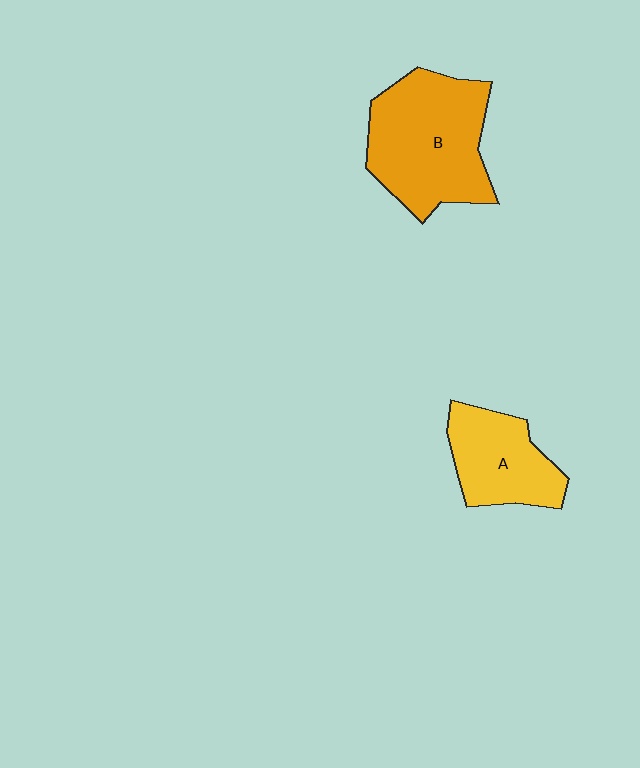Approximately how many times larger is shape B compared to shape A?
Approximately 1.6 times.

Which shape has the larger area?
Shape B (orange).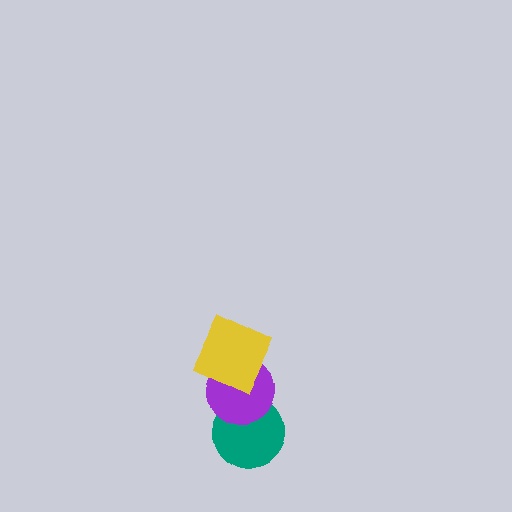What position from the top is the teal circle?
The teal circle is 3rd from the top.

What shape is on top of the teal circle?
The purple circle is on top of the teal circle.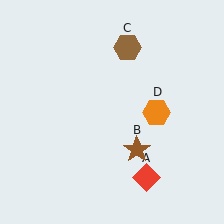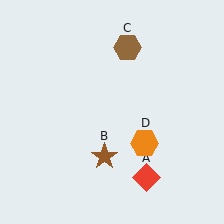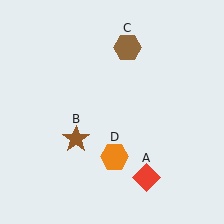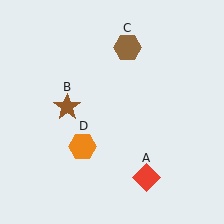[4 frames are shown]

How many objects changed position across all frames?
2 objects changed position: brown star (object B), orange hexagon (object D).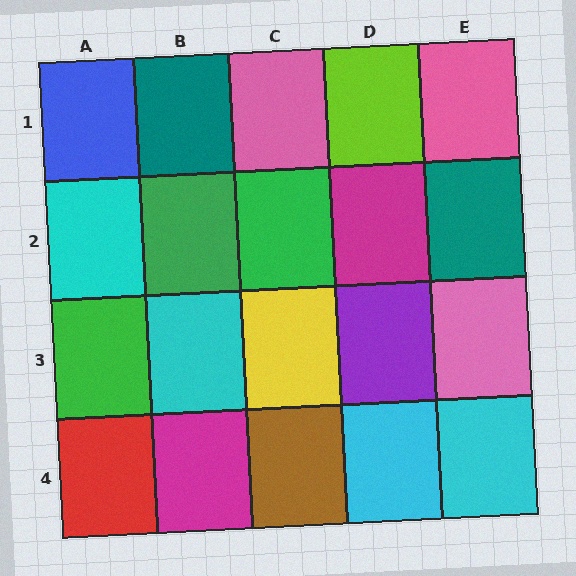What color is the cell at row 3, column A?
Green.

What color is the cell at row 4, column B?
Magenta.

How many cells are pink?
3 cells are pink.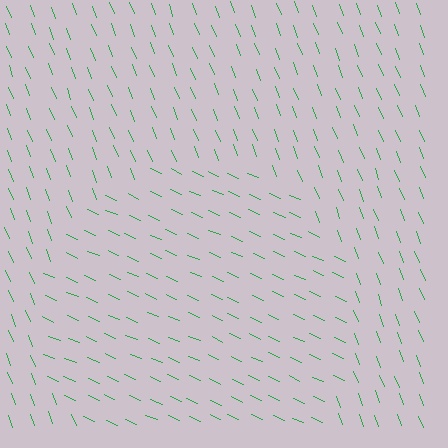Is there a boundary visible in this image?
Yes, there is a texture boundary formed by a change in line orientation.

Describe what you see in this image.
The image is filled with small green line segments. A circle region in the image has lines oriented differently from the surrounding lines, creating a visible texture boundary.